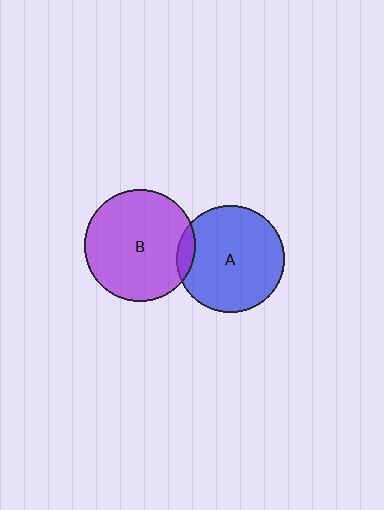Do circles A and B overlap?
Yes.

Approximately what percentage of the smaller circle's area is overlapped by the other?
Approximately 10%.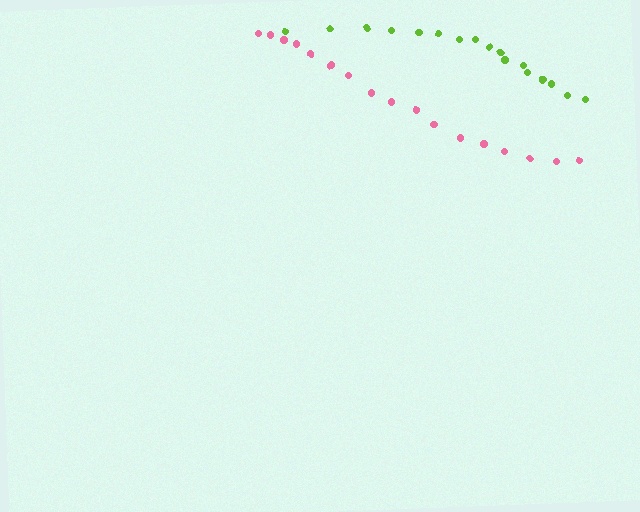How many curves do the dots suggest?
There are 2 distinct paths.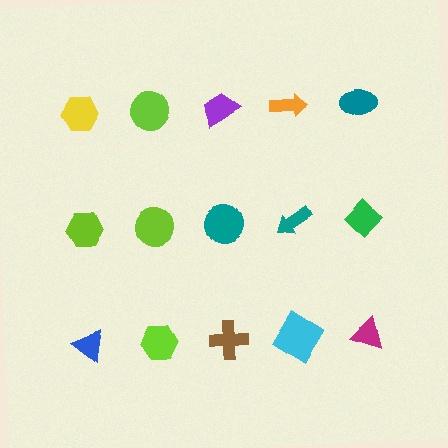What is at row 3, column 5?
A magenta triangle.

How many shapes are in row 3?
5 shapes.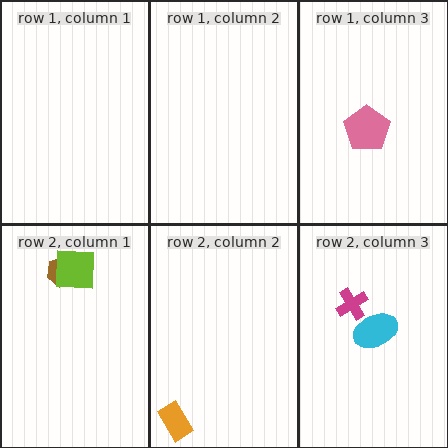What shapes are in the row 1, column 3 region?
The pink pentagon.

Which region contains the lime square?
The row 2, column 1 region.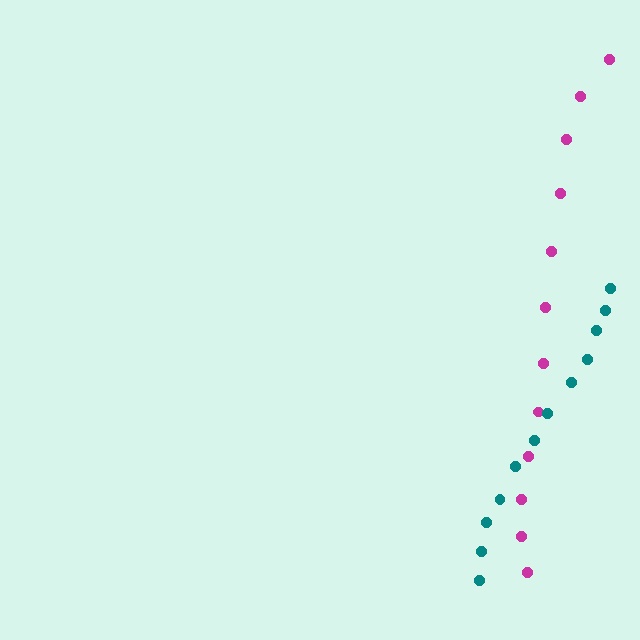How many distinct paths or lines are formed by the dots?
There are 2 distinct paths.